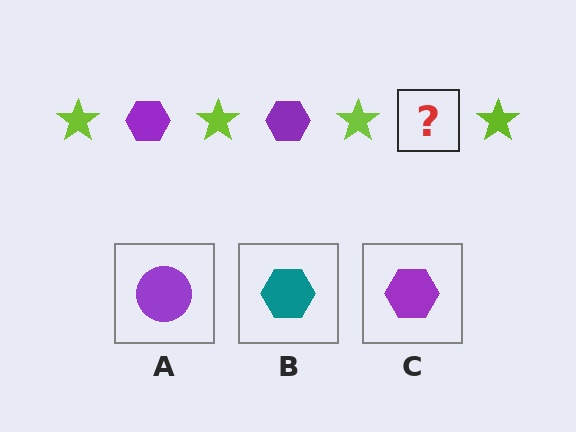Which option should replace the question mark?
Option C.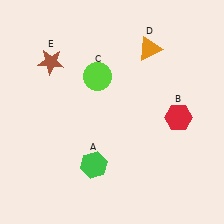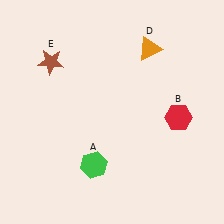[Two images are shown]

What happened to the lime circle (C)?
The lime circle (C) was removed in Image 2. It was in the top-left area of Image 1.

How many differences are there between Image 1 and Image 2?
There is 1 difference between the two images.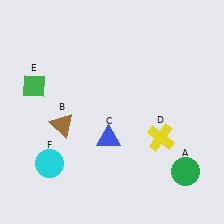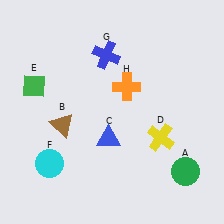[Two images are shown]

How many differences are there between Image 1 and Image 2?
There are 2 differences between the two images.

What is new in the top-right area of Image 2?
An orange cross (H) was added in the top-right area of Image 2.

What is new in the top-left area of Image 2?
A blue cross (G) was added in the top-left area of Image 2.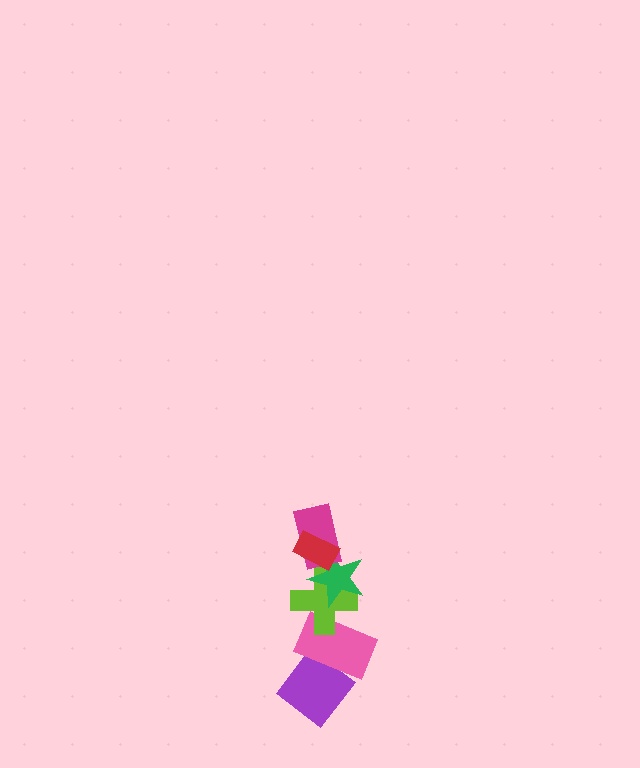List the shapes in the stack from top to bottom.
From top to bottom: the red rectangle, the magenta rectangle, the green star, the lime cross, the pink rectangle, the purple diamond.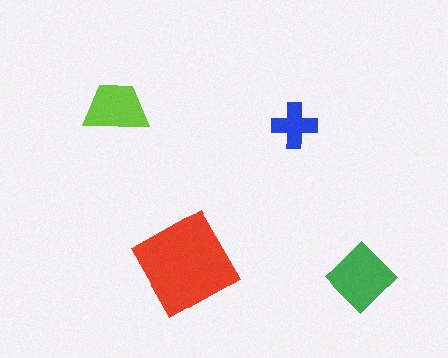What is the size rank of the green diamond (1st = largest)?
2nd.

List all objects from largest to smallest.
The red square, the green diamond, the lime trapezoid, the blue cross.